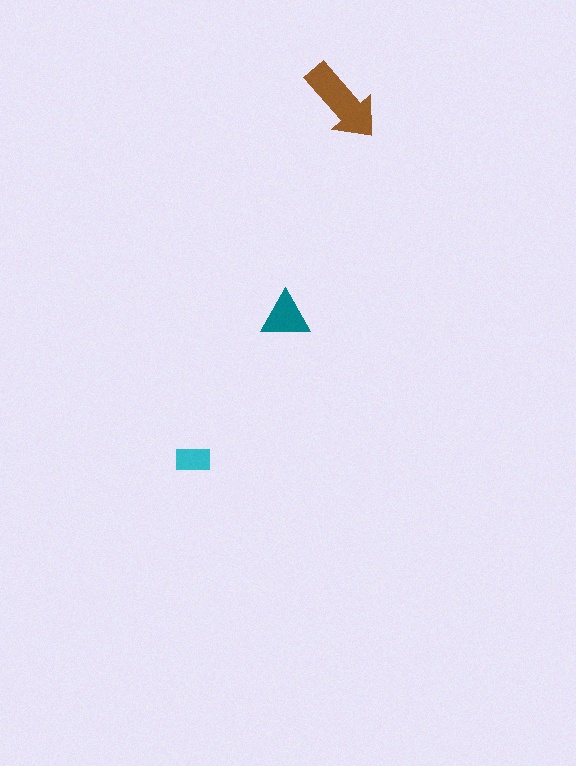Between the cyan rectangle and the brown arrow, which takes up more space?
The brown arrow.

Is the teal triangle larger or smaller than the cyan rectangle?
Larger.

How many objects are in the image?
There are 3 objects in the image.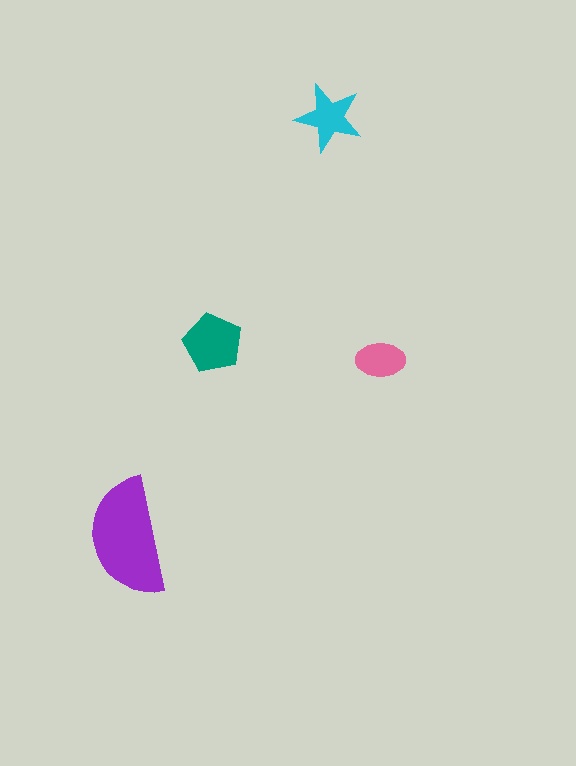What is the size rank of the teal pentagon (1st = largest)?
2nd.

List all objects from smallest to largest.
The pink ellipse, the cyan star, the teal pentagon, the purple semicircle.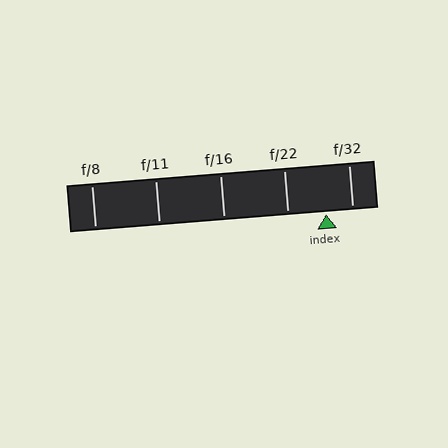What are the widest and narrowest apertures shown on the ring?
The widest aperture shown is f/8 and the narrowest is f/32.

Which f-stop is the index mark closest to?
The index mark is closest to f/32.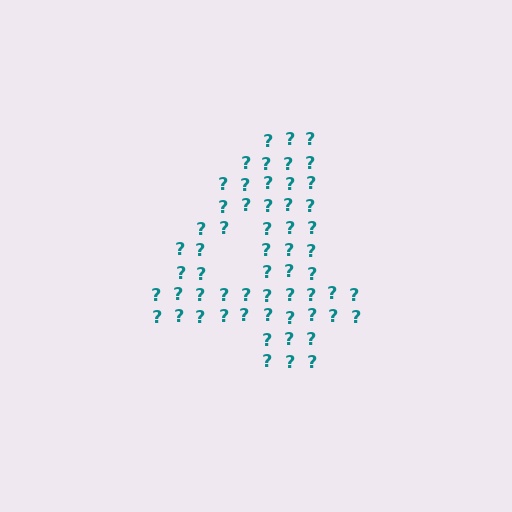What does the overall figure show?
The overall figure shows the digit 4.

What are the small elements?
The small elements are question marks.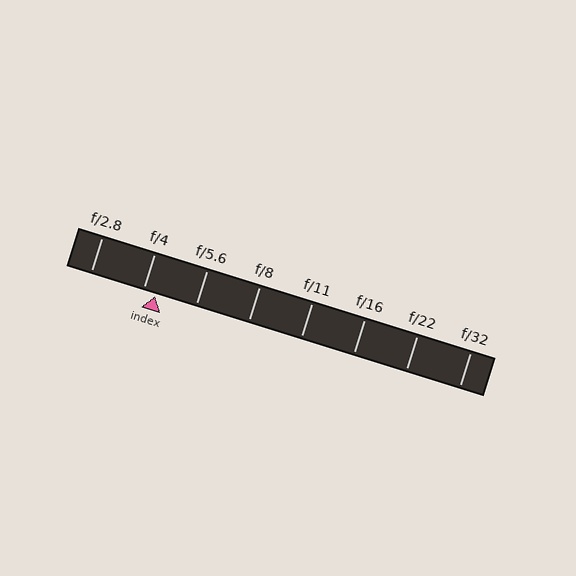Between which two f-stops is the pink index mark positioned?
The index mark is between f/4 and f/5.6.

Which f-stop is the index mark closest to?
The index mark is closest to f/4.